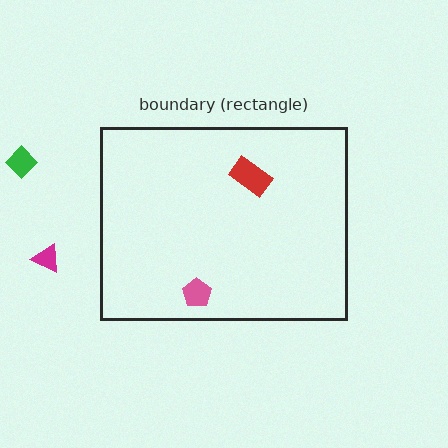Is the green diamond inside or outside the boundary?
Outside.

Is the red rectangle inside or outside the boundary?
Inside.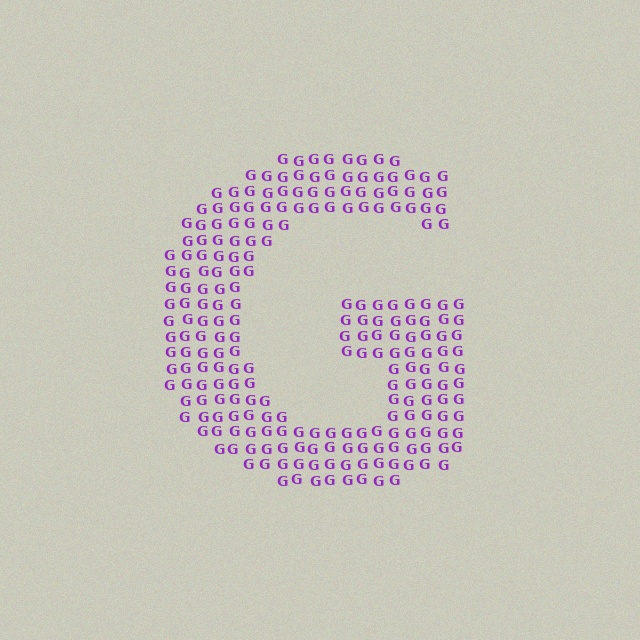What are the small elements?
The small elements are letter G's.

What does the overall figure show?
The overall figure shows the letter G.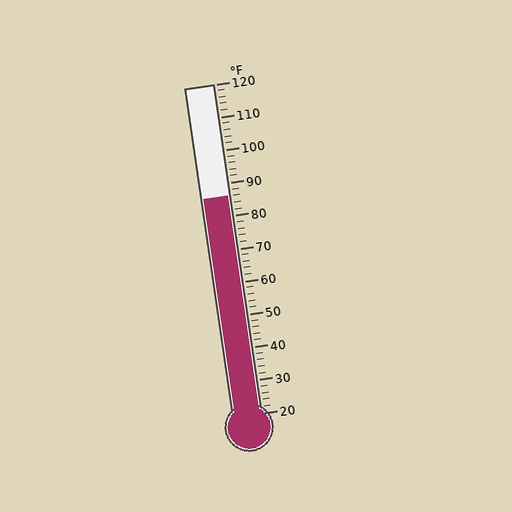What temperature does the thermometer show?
The thermometer shows approximately 86°F.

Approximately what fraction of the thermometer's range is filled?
The thermometer is filled to approximately 65% of its range.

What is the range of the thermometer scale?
The thermometer scale ranges from 20°F to 120°F.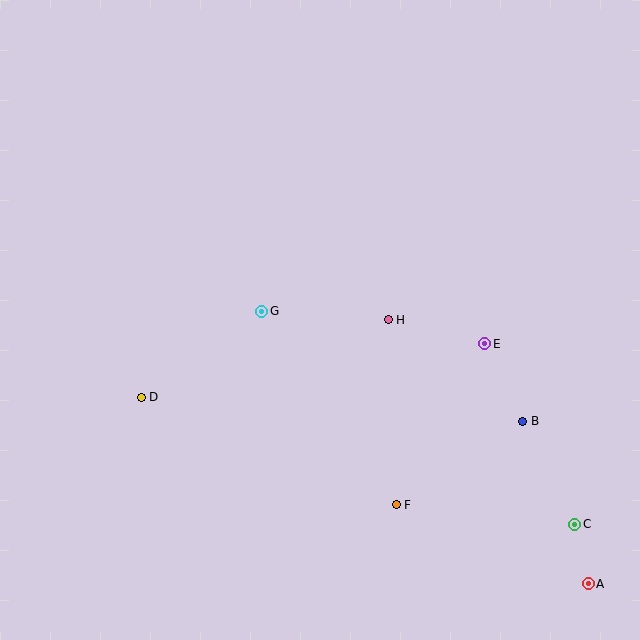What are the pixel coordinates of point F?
Point F is at (396, 505).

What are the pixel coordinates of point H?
Point H is at (388, 320).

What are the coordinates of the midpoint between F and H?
The midpoint between F and H is at (392, 412).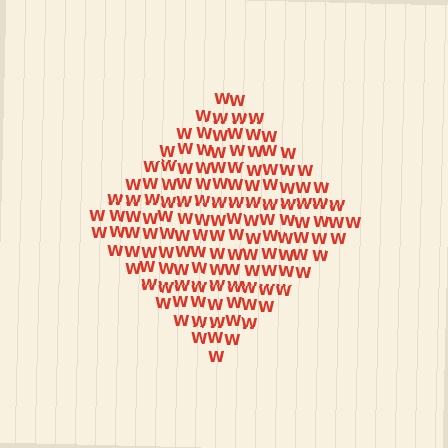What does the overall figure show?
The overall figure shows a diamond.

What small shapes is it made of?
It is made of small letter W's.